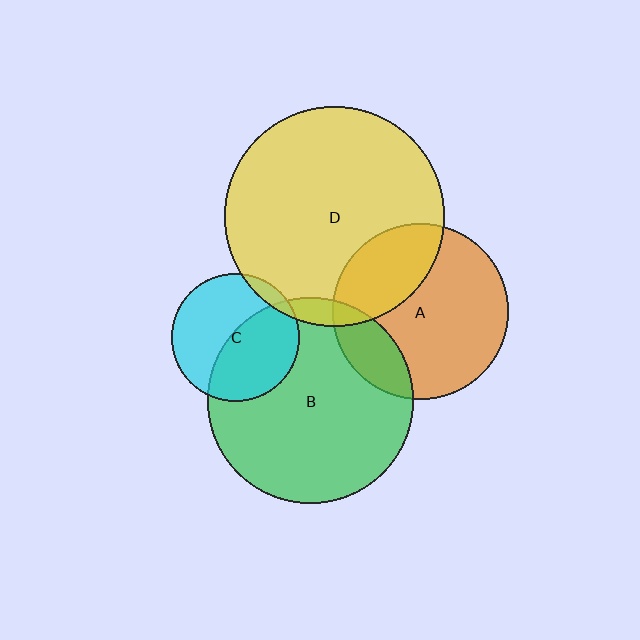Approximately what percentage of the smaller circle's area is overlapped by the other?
Approximately 30%.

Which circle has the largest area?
Circle D (yellow).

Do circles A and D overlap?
Yes.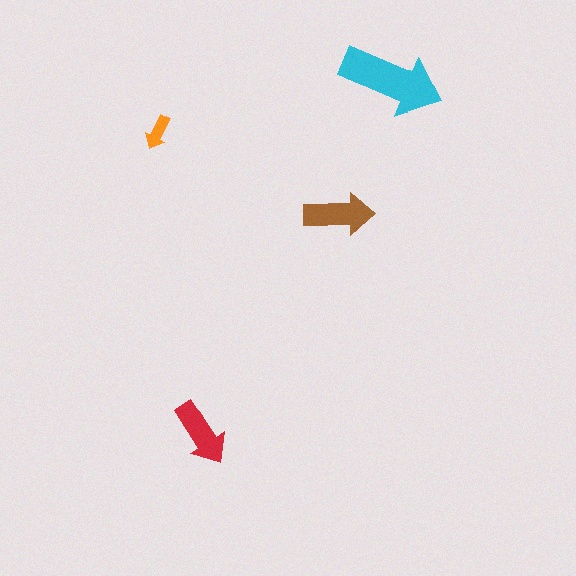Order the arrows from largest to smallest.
the cyan one, the brown one, the red one, the orange one.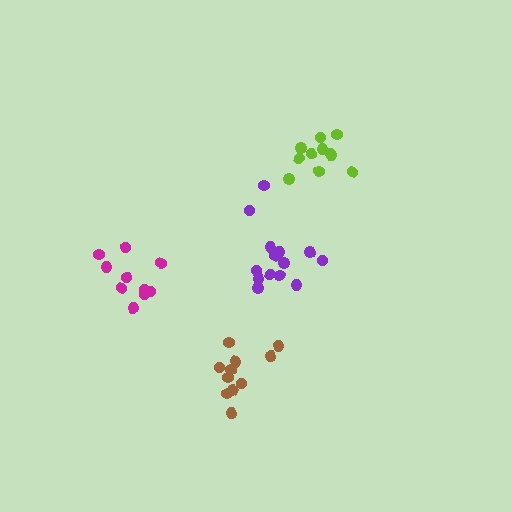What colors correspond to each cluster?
The clusters are colored: magenta, lime, brown, purple.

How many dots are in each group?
Group 1: 10 dots, Group 2: 11 dots, Group 3: 11 dots, Group 4: 14 dots (46 total).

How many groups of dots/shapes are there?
There are 4 groups.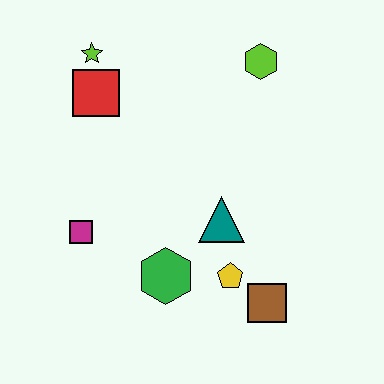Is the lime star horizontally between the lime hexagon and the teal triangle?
No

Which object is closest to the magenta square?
The green hexagon is closest to the magenta square.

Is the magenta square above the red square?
No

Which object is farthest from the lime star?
The brown square is farthest from the lime star.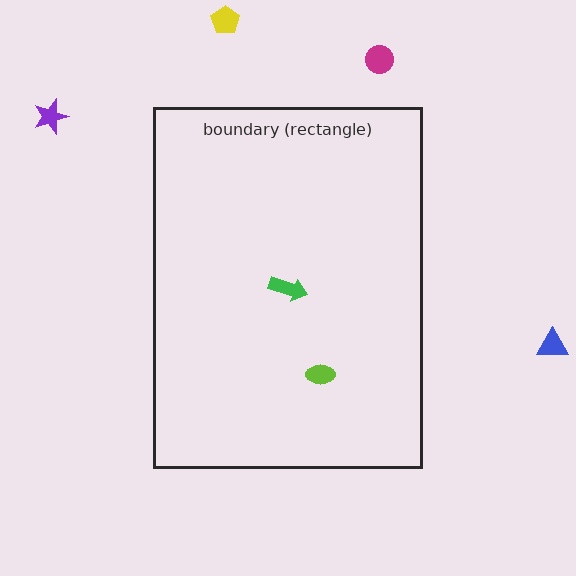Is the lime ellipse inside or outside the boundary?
Inside.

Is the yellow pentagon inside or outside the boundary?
Outside.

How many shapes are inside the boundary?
2 inside, 4 outside.